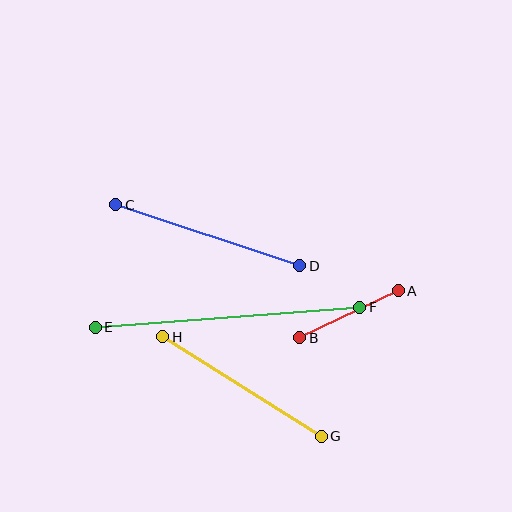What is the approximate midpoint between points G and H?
The midpoint is at approximately (242, 386) pixels.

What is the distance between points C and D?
The distance is approximately 194 pixels.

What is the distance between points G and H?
The distance is approximately 187 pixels.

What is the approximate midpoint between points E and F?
The midpoint is at approximately (228, 317) pixels.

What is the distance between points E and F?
The distance is approximately 265 pixels.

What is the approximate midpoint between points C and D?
The midpoint is at approximately (208, 235) pixels.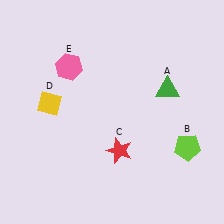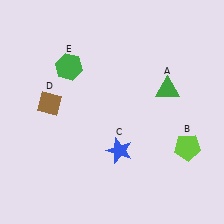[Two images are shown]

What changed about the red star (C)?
In Image 1, C is red. In Image 2, it changed to blue.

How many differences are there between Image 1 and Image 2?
There are 3 differences between the two images.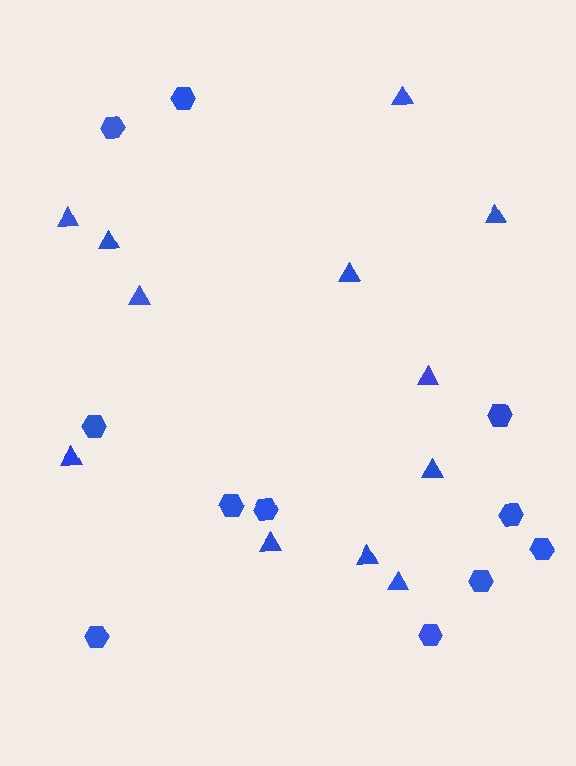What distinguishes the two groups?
There are 2 groups: one group of hexagons (11) and one group of triangles (12).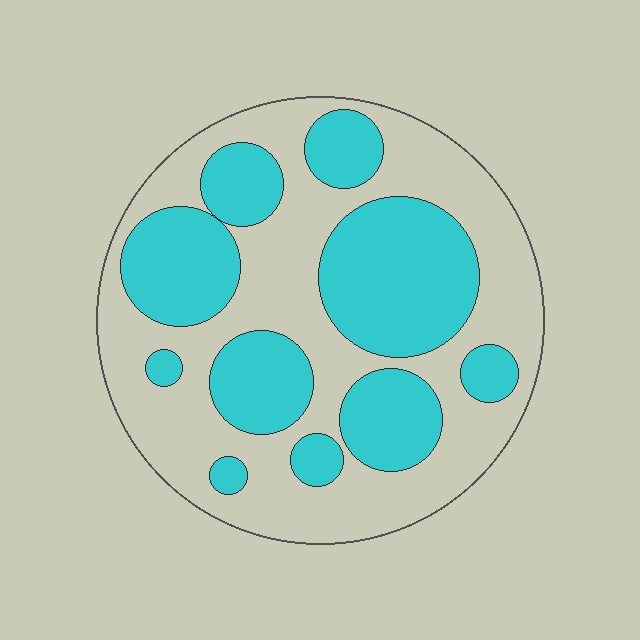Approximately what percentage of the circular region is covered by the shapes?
Approximately 40%.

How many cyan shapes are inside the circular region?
10.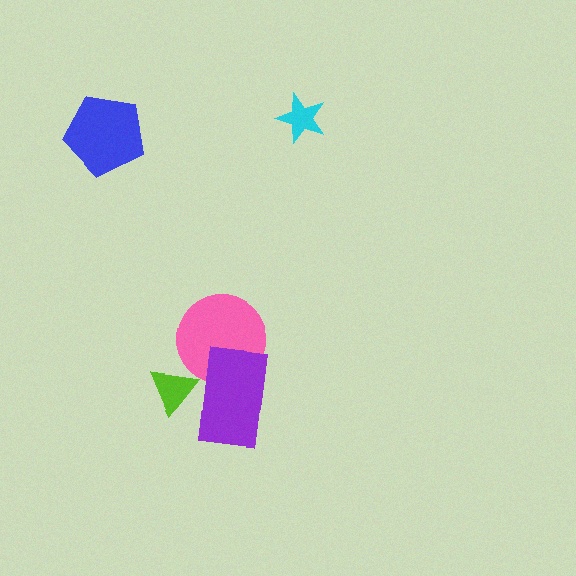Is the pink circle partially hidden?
Yes, it is partially covered by another shape.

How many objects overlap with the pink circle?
1 object overlaps with the pink circle.